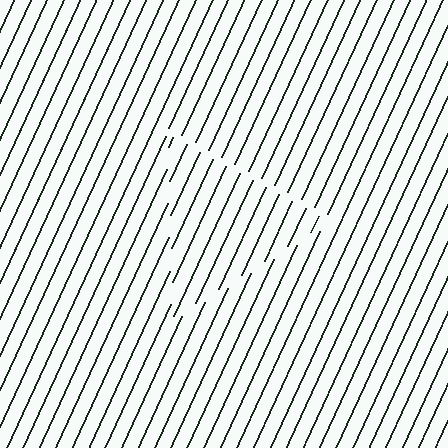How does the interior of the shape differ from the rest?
The interior of the shape contains the same grating, shifted by half a period — the contour is defined by the phase discontinuity where line-ends from the inner and outer gratings abut.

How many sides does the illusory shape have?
3 sides — the line-ends trace a triangle.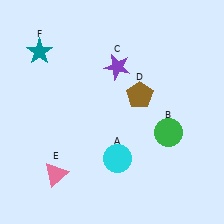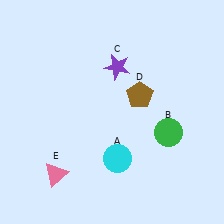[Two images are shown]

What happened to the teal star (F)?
The teal star (F) was removed in Image 2. It was in the top-left area of Image 1.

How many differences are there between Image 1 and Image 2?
There is 1 difference between the two images.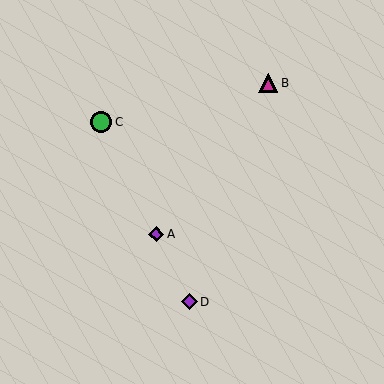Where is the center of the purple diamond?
The center of the purple diamond is at (156, 234).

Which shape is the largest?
The green circle (labeled C) is the largest.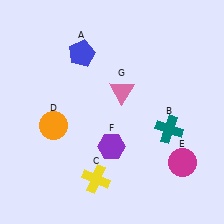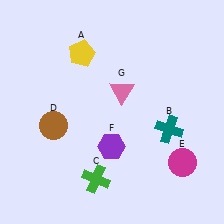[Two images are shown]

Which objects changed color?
A changed from blue to yellow. C changed from yellow to green. D changed from orange to brown.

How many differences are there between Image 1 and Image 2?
There are 3 differences between the two images.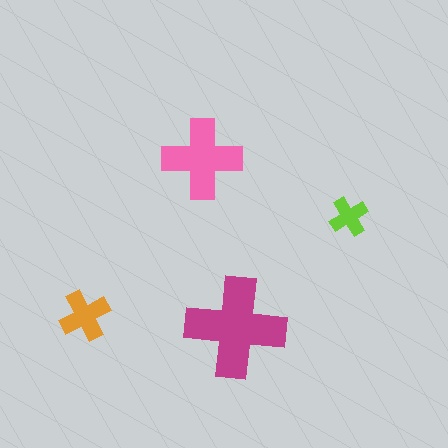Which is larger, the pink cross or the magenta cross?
The magenta one.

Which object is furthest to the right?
The lime cross is rightmost.